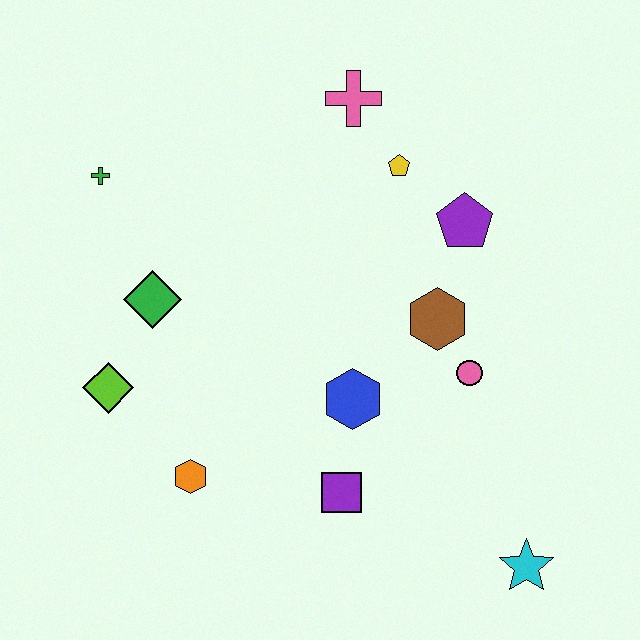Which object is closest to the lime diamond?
The green diamond is closest to the lime diamond.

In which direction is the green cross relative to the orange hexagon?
The green cross is above the orange hexagon.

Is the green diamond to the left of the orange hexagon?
Yes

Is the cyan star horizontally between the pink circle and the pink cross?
No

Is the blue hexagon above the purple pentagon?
No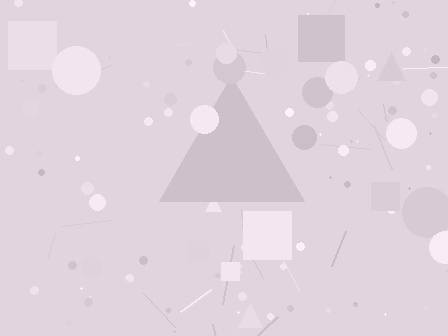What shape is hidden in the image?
A triangle is hidden in the image.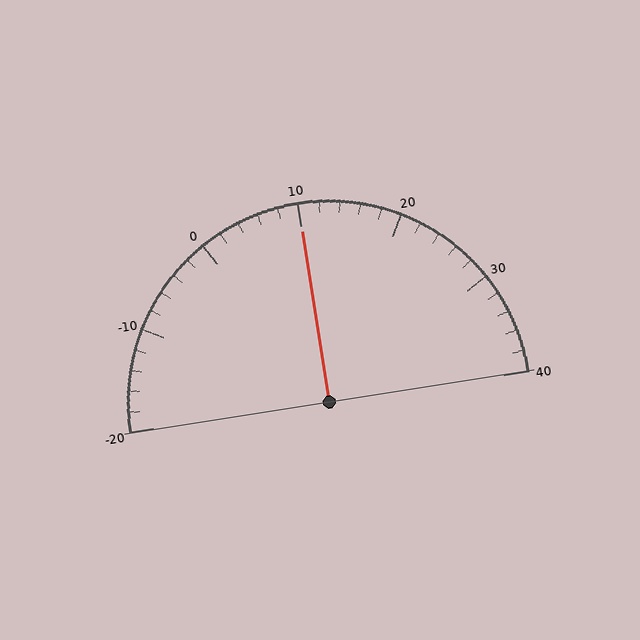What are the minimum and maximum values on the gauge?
The gauge ranges from -20 to 40.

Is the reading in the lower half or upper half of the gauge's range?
The reading is in the upper half of the range (-20 to 40).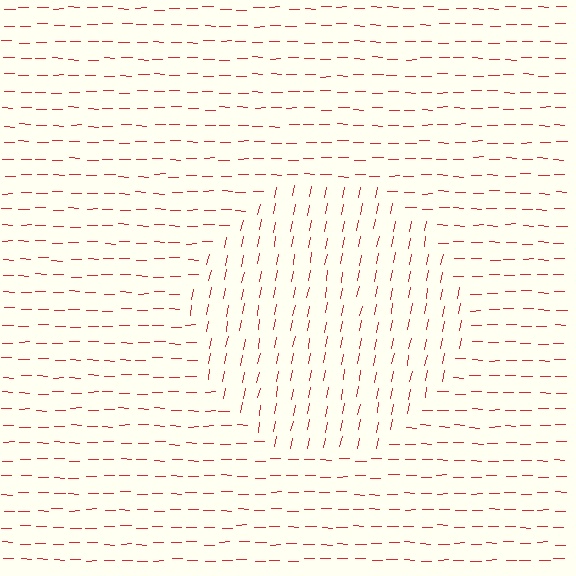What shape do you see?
I see a circle.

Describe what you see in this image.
The image is filled with small red line segments. A circle region in the image has lines oriented differently from the surrounding lines, creating a visible texture boundary.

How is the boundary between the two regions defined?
The boundary is defined purely by a change in line orientation (approximately 80 degrees difference). All lines are the same color and thickness.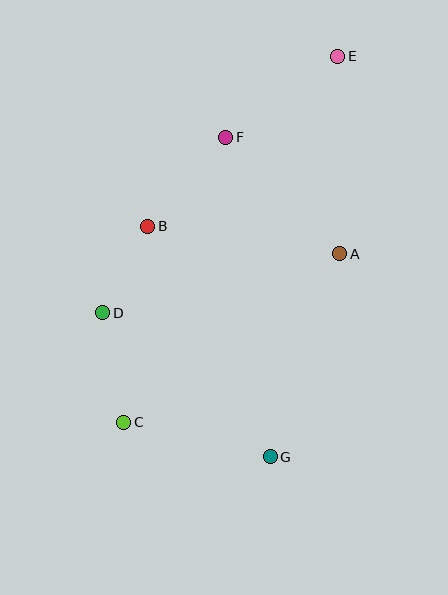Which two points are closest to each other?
Points B and D are closest to each other.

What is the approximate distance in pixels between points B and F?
The distance between B and F is approximately 118 pixels.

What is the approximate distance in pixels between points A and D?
The distance between A and D is approximately 245 pixels.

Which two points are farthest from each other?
Points C and E are farthest from each other.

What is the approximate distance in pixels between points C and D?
The distance between C and D is approximately 111 pixels.